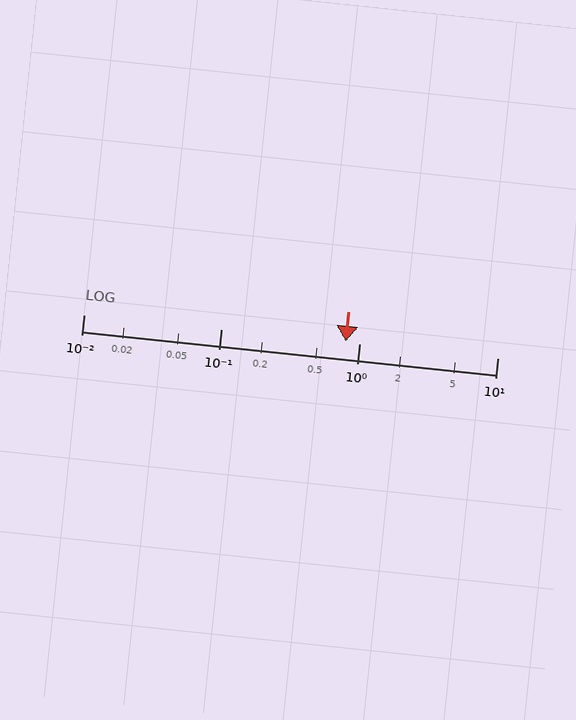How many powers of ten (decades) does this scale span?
The scale spans 3 decades, from 0.01 to 10.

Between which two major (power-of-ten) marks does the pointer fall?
The pointer is between 0.1 and 1.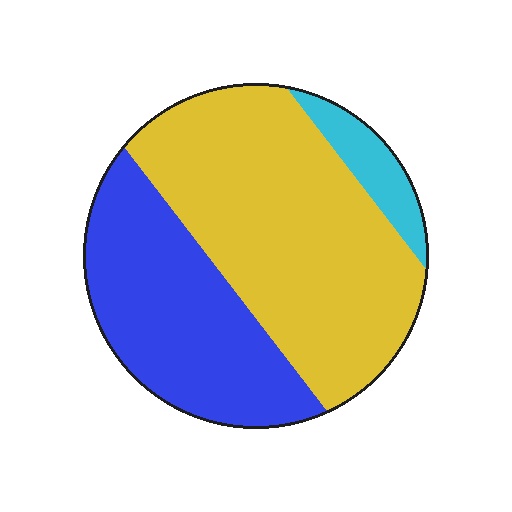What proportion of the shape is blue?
Blue takes up about three eighths (3/8) of the shape.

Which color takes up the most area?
Yellow, at roughly 55%.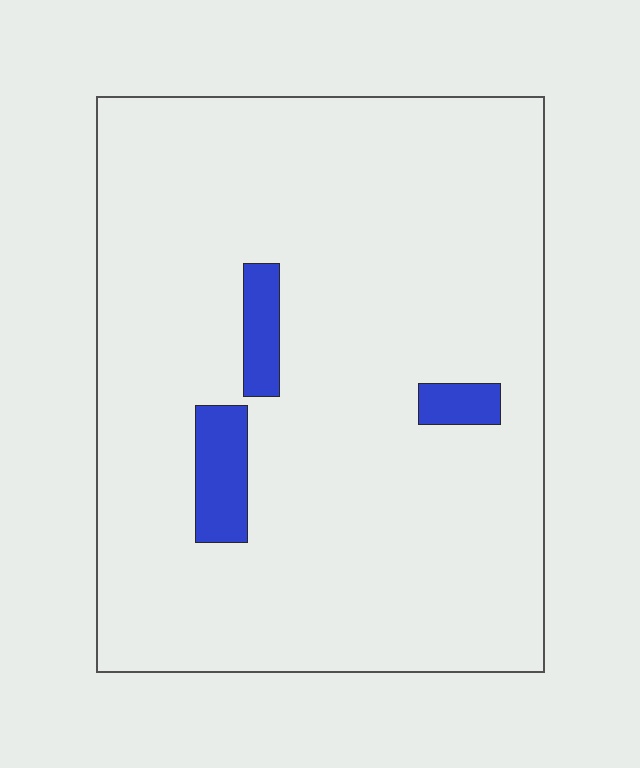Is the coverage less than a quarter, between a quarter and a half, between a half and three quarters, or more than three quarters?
Less than a quarter.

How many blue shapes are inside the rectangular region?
3.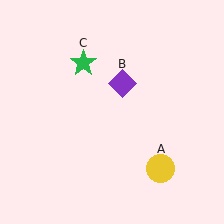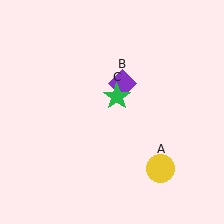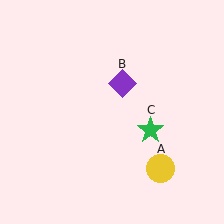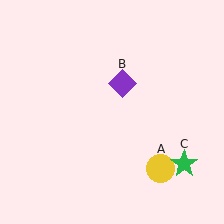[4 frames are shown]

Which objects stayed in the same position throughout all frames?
Yellow circle (object A) and purple diamond (object B) remained stationary.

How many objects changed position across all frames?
1 object changed position: green star (object C).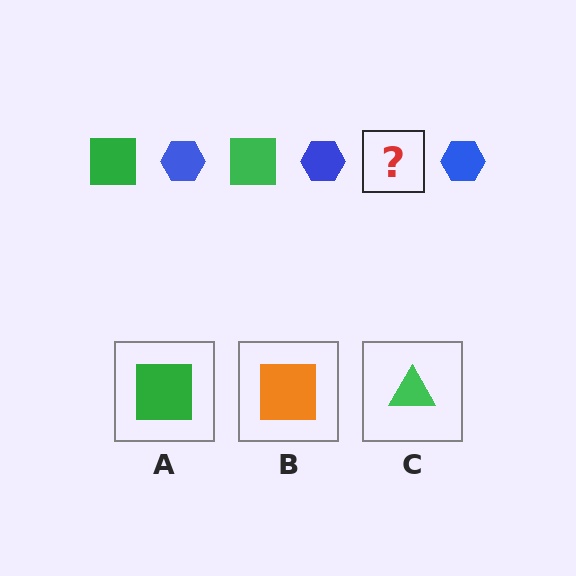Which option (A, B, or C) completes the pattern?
A.